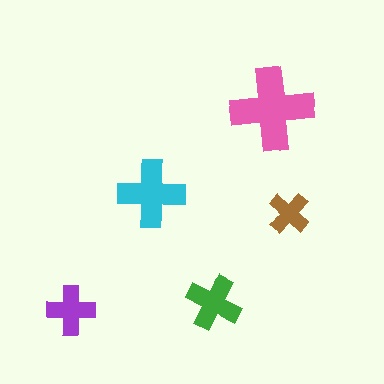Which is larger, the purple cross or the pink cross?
The pink one.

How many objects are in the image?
There are 5 objects in the image.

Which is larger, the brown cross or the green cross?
The green one.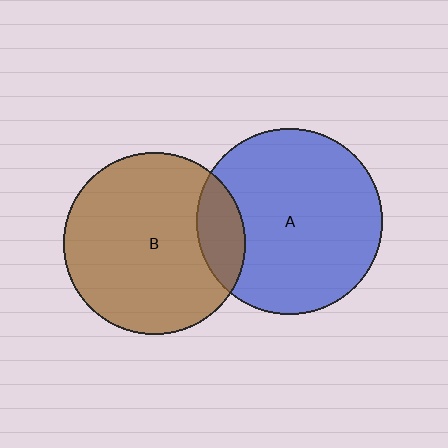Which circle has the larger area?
Circle A (blue).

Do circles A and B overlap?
Yes.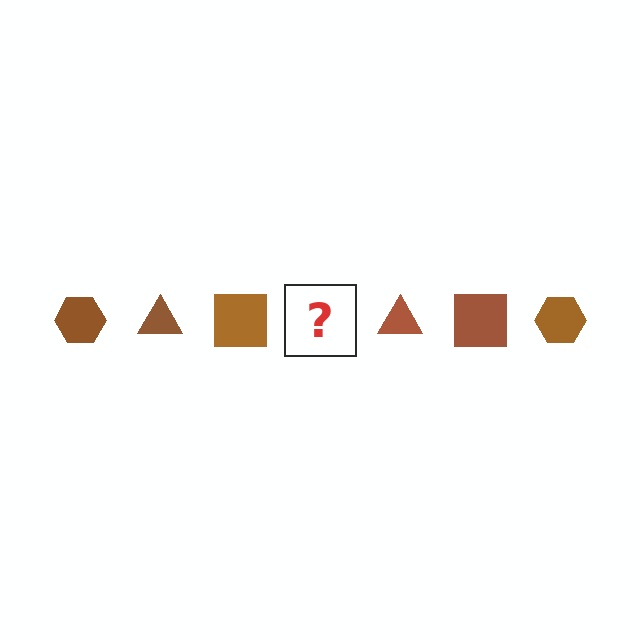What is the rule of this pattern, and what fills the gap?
The rule is that the pattern cycles through hexagon, triangle, square shapes in brown. The gap should be filled with a brown hexagon.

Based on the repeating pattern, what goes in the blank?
The blank should be a brown hexagon.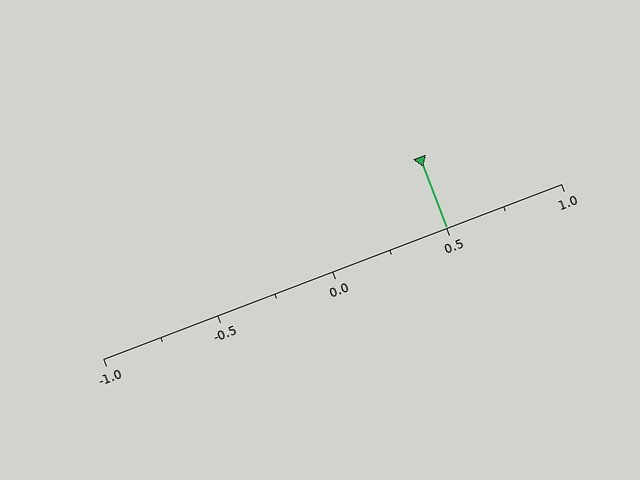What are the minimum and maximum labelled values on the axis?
The axis runs from -1.0 to 1.0.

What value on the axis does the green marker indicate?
The marker indicates approximately 0.5.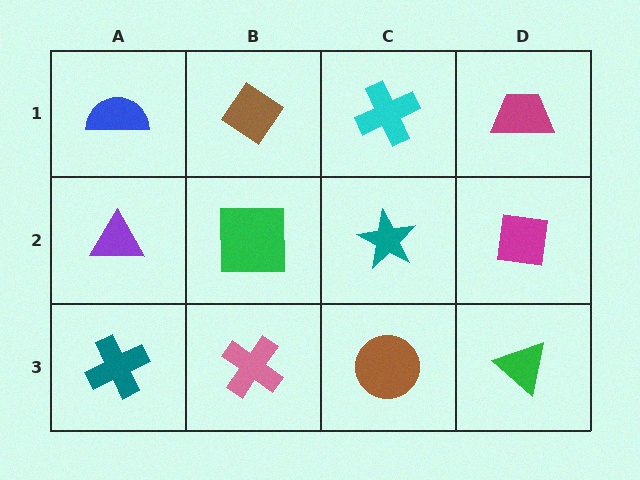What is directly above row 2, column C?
A cyan cross.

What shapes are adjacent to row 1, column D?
A magenta square (row 2, column D), a cyan cross (row 1, column C).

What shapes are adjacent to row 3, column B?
A green square (row 2, column B), a teal cross (row 3, column A), a brown circle (row 3, column C).